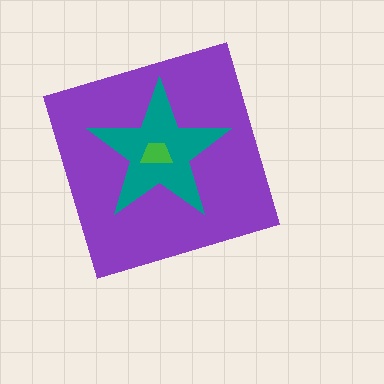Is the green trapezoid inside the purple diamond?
Yes.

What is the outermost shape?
The purple diamond.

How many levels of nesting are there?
3.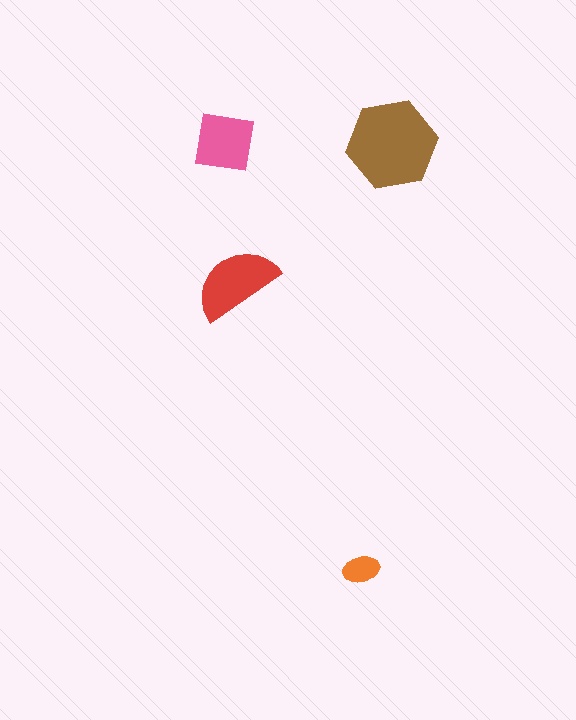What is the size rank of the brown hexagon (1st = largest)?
1st.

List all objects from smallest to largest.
The orange ellipse, the pink square, the red semicircle, the brown hexagon.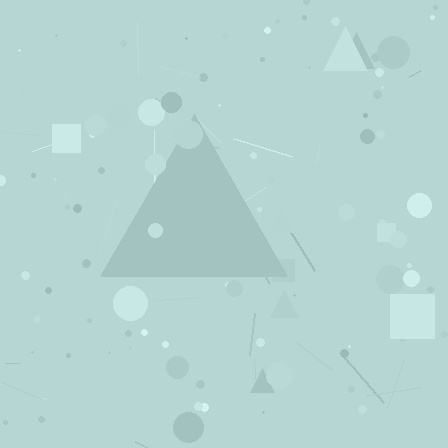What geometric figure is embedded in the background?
A triangle is embedded in the background.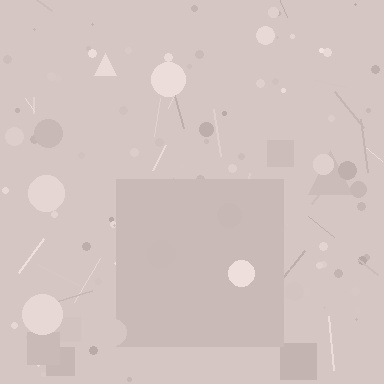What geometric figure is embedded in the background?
A square is embedded in the background.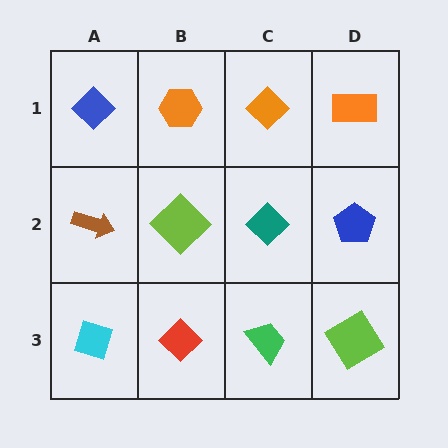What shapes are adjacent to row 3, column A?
A brown arrow (row 2, column A), a red diamond (row 3, column B).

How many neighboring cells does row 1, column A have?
2.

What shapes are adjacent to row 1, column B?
A lime diamond (row 2, column B), a blue diamond (row 1, column A), an orange diamond (row 1, column C).